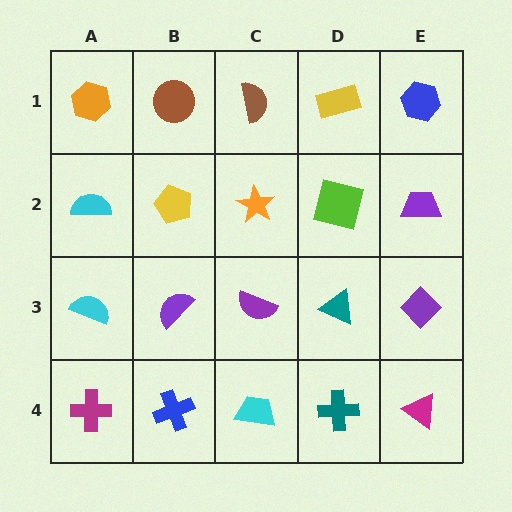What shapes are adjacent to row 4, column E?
A purple diamond (row 3, column E), a teal cross (row 4, column D).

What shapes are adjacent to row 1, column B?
A yellow pentagon (row 2, column B), an orange hexagon (row 1, column A), a brown semicircle (row 1, column C).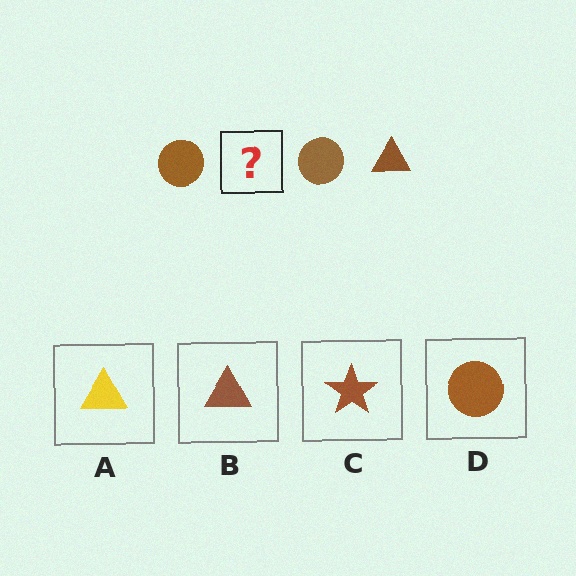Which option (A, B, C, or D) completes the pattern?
B.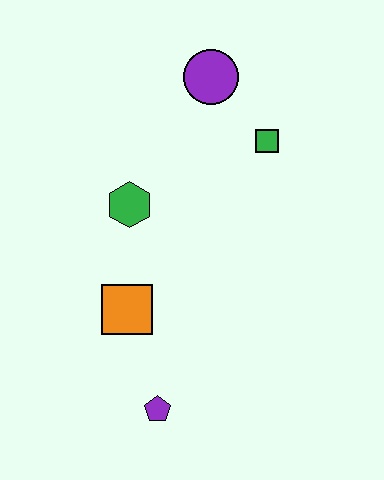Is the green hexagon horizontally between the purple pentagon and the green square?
No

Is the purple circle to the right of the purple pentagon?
Yes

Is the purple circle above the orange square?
Yes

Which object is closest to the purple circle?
The green square is closest to the purple circle.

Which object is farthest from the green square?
The purple pentagon is farthest from the green square.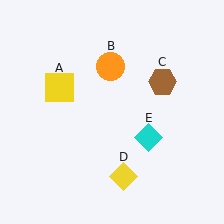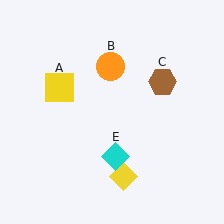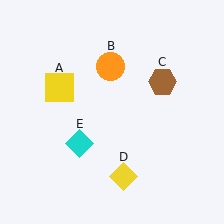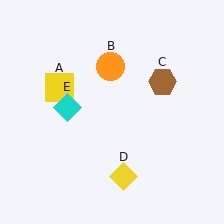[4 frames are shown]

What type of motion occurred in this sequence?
The cyan diamond (object E) rotated clockwise around the center of the scene.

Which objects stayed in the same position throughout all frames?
Yellow square (object A) and orange circle (object B) and brown hexagon (object C) and yellow diamond (object D) remained stationary.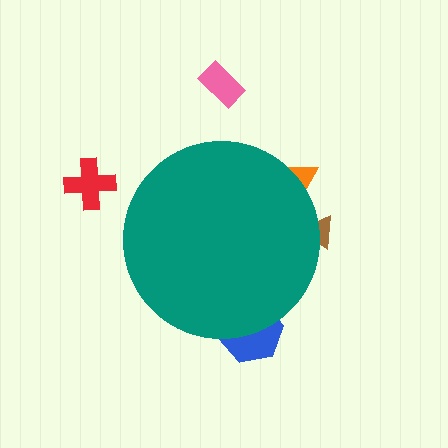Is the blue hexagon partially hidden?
Yes, the blue hexagon is partially hidden behind the teal circle.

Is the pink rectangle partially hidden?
No, the pink rectangle is fully visible.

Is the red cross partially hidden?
No, the red cross is fully visible.